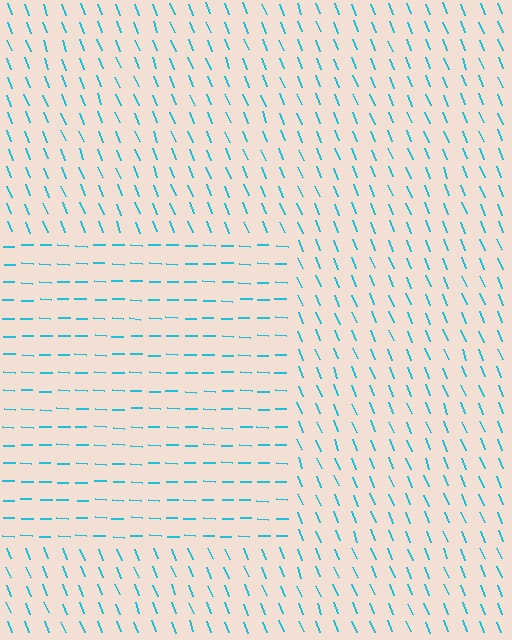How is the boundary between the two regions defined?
The boundary is defined purely by a change in line orientation (approximately 66 degrees difference). All lines are the same color and thickness.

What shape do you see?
I see a rectangle.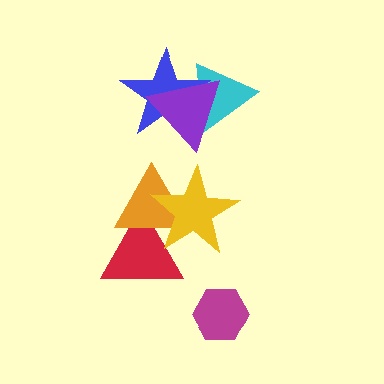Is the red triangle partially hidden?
Yes, it is partially covered by another shape.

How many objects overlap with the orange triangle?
2 objects overlap with the orange triangle.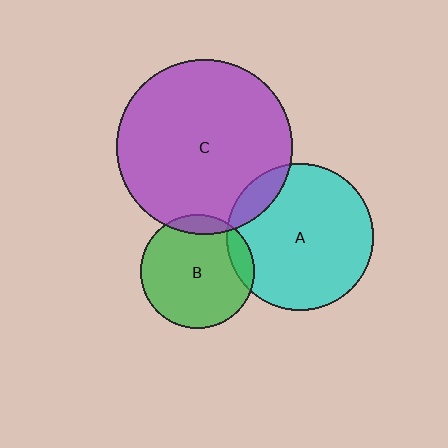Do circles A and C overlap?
Yes.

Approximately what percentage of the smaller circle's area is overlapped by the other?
Approximately 10%.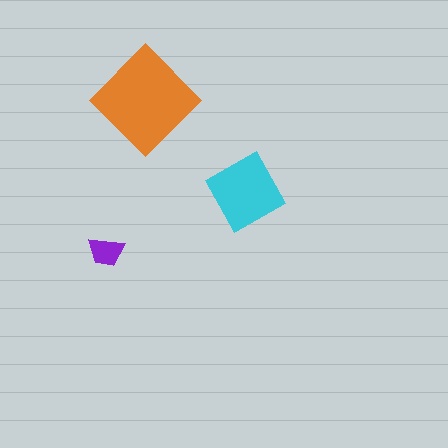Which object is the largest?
The orange diamond.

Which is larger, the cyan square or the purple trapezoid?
The cyan square.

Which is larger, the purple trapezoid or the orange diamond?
The orange diamond.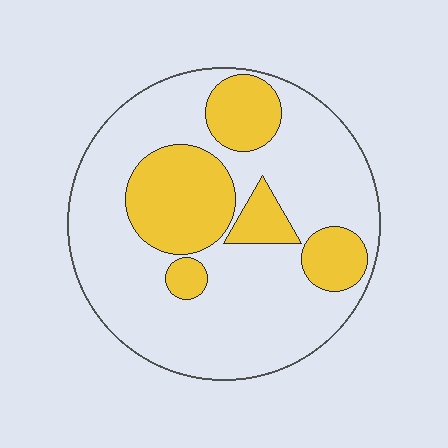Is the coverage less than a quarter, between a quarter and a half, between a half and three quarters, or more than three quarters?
Between a quarter and a half.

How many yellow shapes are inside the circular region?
5.